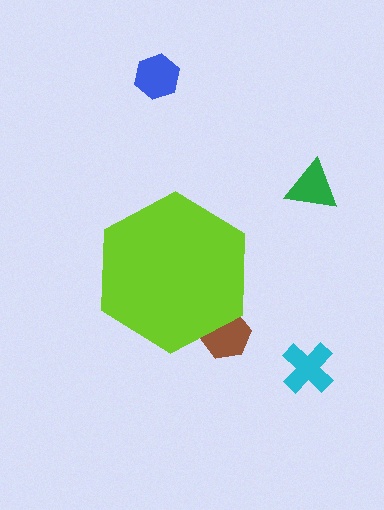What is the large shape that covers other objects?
A lime hexagon.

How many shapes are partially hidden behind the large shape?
1 shape is partially hidden.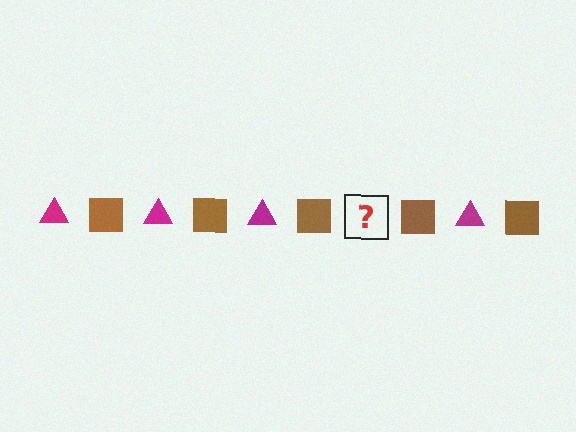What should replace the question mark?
The question mark should be replaced with a magenta triangle.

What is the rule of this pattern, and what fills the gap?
The rule is that the pattern alternates between magenta triangle and brown square. The gap should be filled with a magenta triangle.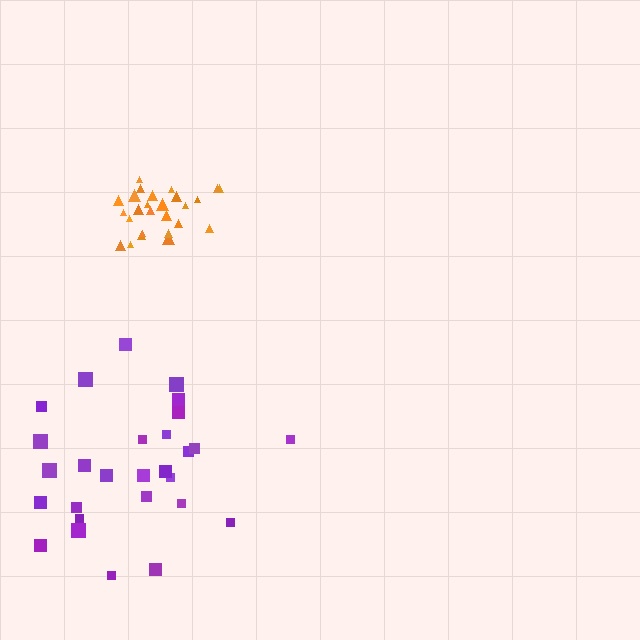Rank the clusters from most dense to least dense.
orange, purple.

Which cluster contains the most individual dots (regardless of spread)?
Purple (28).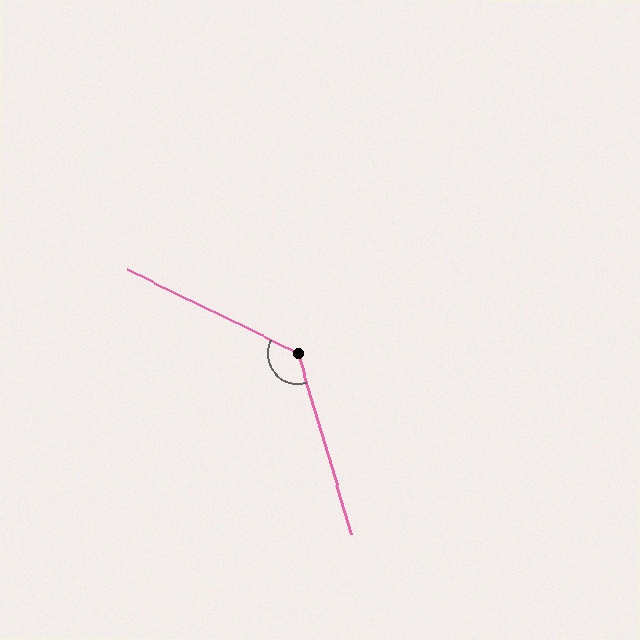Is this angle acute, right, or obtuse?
It is obtuse.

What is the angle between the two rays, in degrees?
Approximately 133 degrees.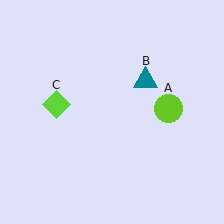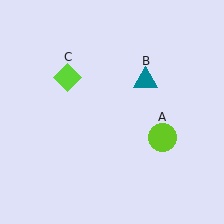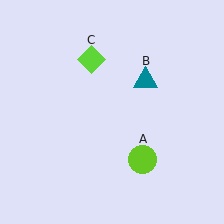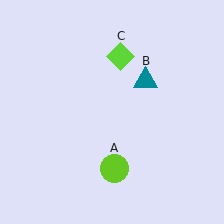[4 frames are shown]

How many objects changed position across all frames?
2 objects changed position: lime circle (object A), lime diamond (object C).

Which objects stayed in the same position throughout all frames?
Teal triangle (object B) remained stationary.